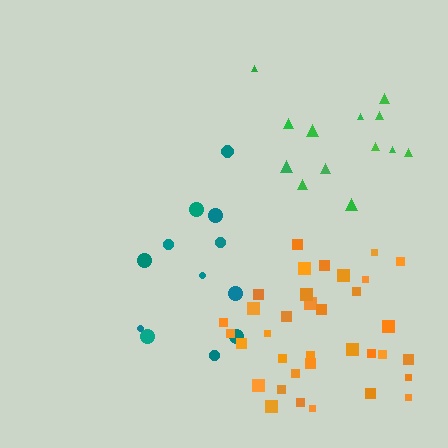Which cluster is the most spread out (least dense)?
Teal.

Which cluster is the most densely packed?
Orange.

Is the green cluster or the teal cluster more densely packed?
Green.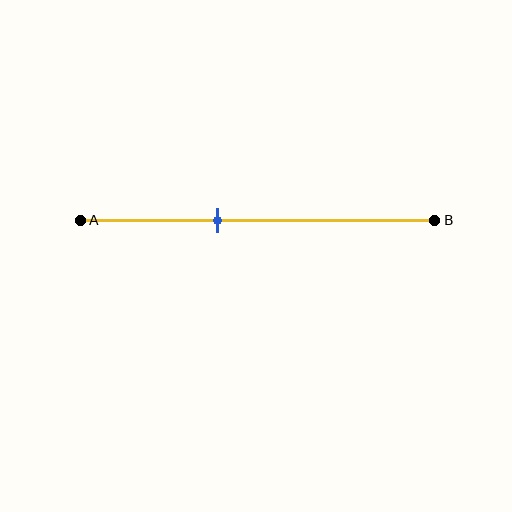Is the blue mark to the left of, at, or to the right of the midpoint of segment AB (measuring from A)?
The blue mark is to the left of the midpoint of segment AB.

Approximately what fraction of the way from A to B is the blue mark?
The blue mark is approximately 40% of the way from A to B.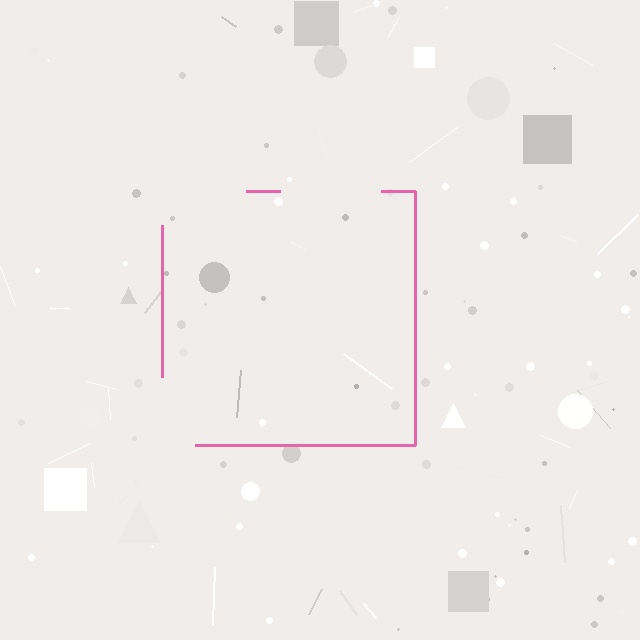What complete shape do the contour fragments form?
The contour fragments form a square.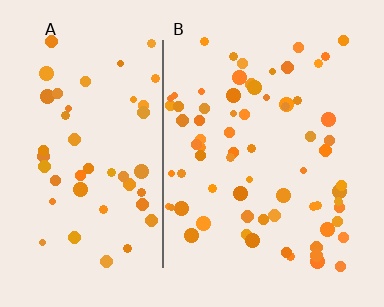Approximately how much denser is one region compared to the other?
Approximately 1.4× — region B over region A.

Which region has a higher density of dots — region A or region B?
B (the right).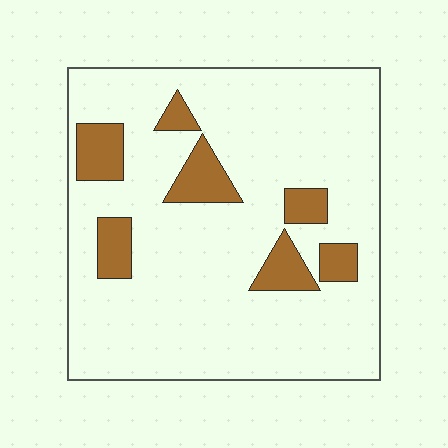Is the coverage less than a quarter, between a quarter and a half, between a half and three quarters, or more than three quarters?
Less than a quarter.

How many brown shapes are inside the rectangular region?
7.